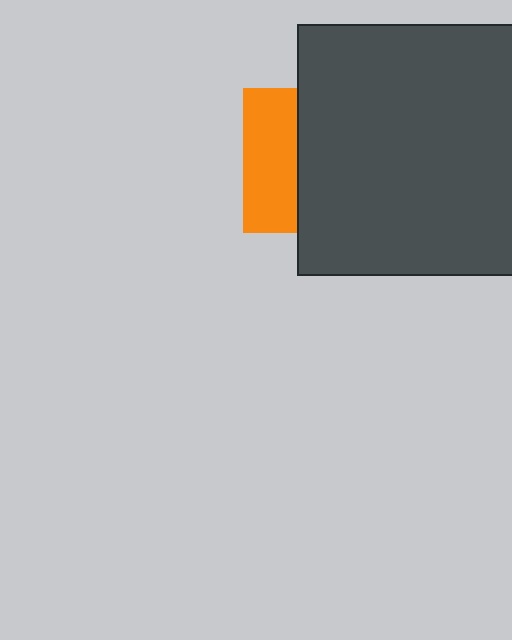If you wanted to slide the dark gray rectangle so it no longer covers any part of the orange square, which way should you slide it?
Slide it right — that is the most direct way to separate the two shapes.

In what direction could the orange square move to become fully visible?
The orange square could move left. That would shift it out from behind the dark gray rectangle entirely.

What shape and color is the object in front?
The object in front is a dark gray rectangle.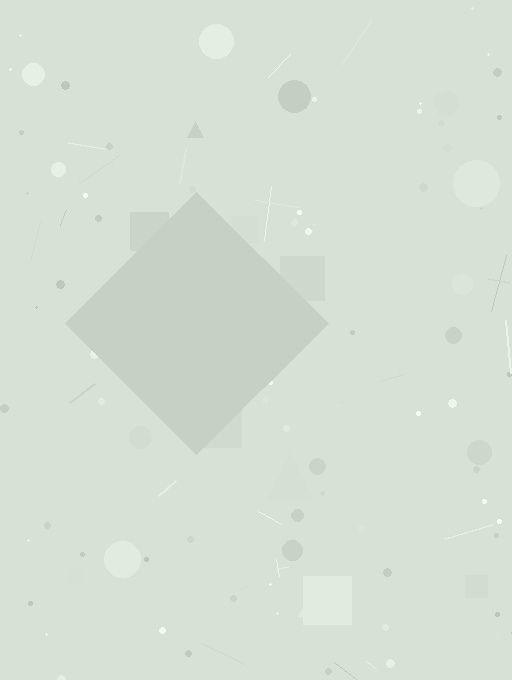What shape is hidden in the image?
A diamond is hidden in the image.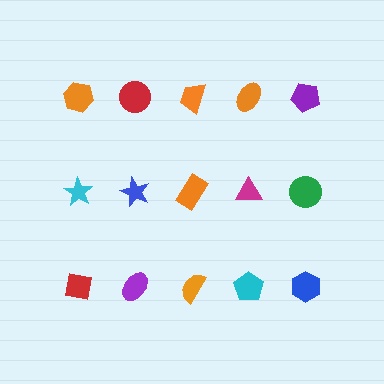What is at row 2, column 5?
A green circle.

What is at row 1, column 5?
A purple pentagon.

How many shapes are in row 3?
5 shapes.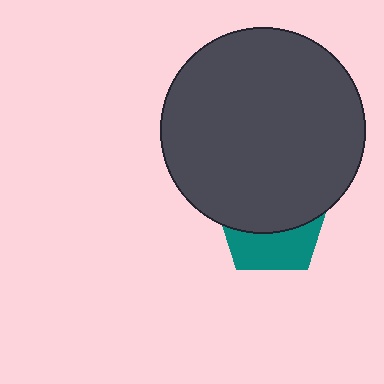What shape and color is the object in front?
The object in front is a dark gray circle.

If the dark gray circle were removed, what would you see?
You would see the complete teal pentagon.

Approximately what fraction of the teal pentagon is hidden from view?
Roughly 60% of the teal pentagon is hidden behind the dark gray circle.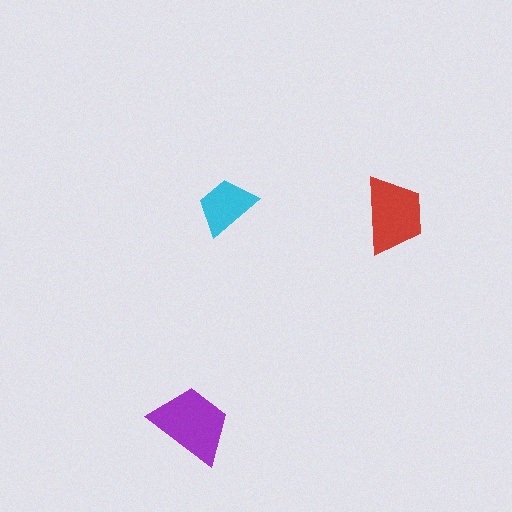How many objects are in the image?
There are 3 objects in the image.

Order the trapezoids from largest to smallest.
the purple one, the red one, the cyan one.